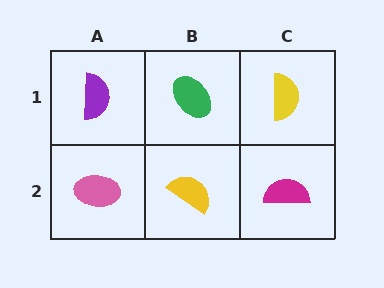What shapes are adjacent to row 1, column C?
A magenta semicircle (row 2, column C), a green ellipse (row 1, column B).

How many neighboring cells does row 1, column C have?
2.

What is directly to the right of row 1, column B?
A yellow semicircle.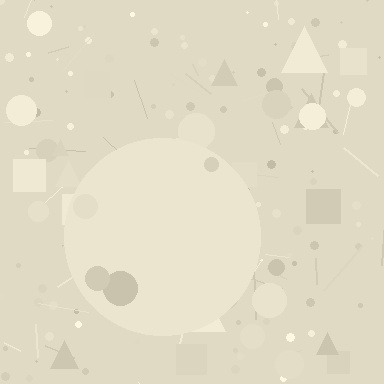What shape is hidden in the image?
A circle is hidden in the image.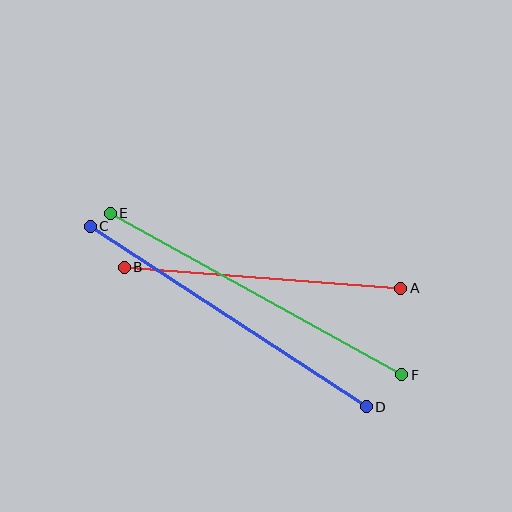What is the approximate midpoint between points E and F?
The midpoint is at approximately (256, 294) pixels.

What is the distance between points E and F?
The distance is approximately 333 pixels.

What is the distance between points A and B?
The distance is approximately 278 pixels.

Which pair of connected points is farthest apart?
Points E and F are farthest apart.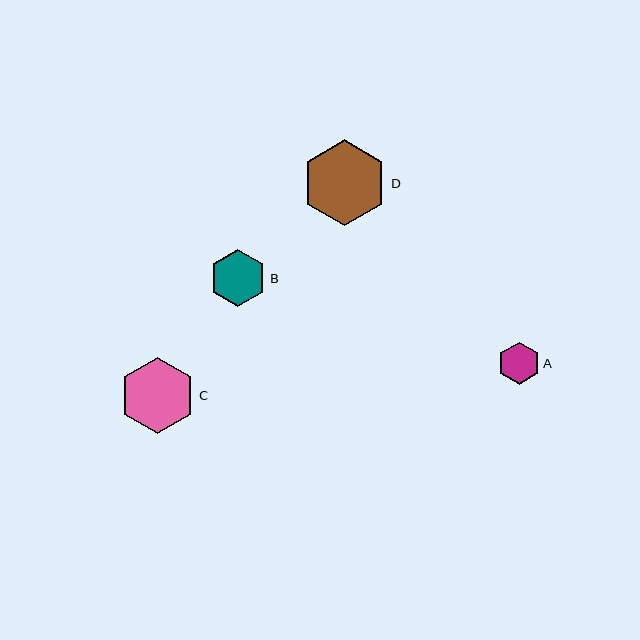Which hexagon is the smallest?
Hexagon A is the smallest with a size of approximately 42 pixels.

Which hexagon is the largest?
Hexagon D is the largest with a size of approximately 86 pixels.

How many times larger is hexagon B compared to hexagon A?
Hexagon B is approximately 1.4 times the size of hexagon A.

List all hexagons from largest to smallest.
From largest to smallest: D, C, B, A.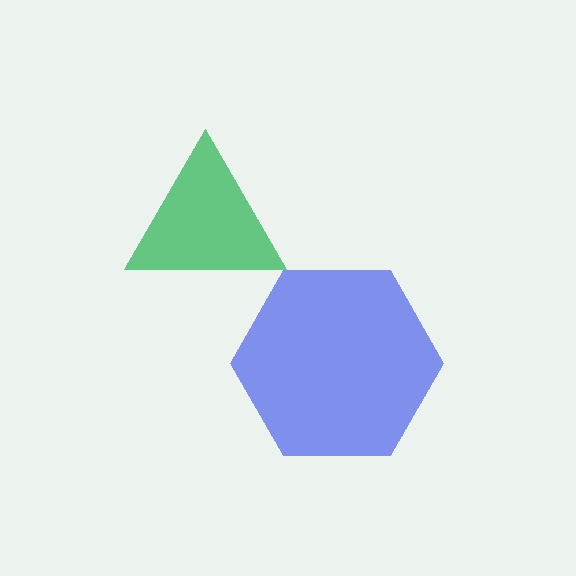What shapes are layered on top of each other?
The layered shapes are: a green triangle, a blue hexagon.